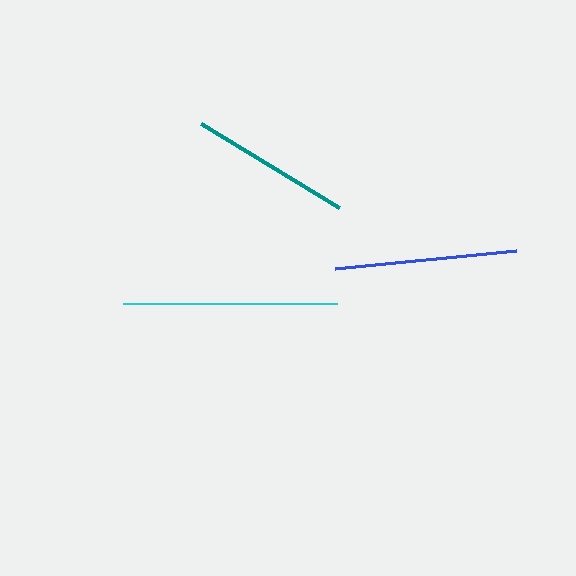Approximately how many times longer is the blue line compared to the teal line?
The blue line is approximately 1.1 times the length of the teal line.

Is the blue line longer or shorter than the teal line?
The blue line is longer than the teal line.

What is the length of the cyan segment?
The cyan segment is approximately 214 pixels long.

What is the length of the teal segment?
The teal segment is approximately 162 pixels long.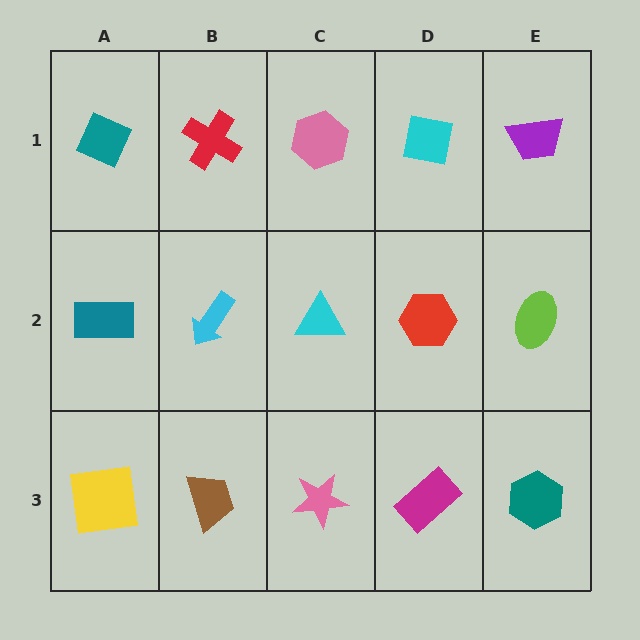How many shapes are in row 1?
5 shapes.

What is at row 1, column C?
A pink hexagon.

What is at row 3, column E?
A teal hexagon.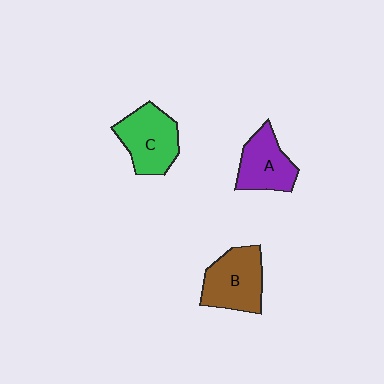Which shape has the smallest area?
Shape A (purple).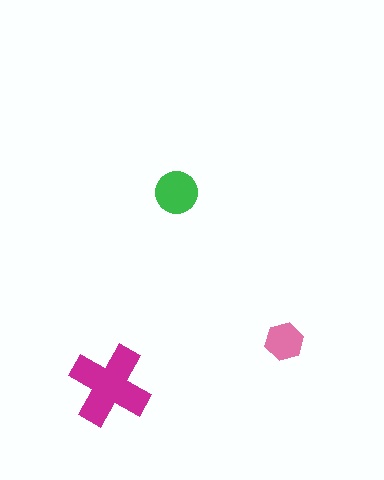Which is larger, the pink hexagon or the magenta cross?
The magenta cross.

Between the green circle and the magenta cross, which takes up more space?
The magenta cross.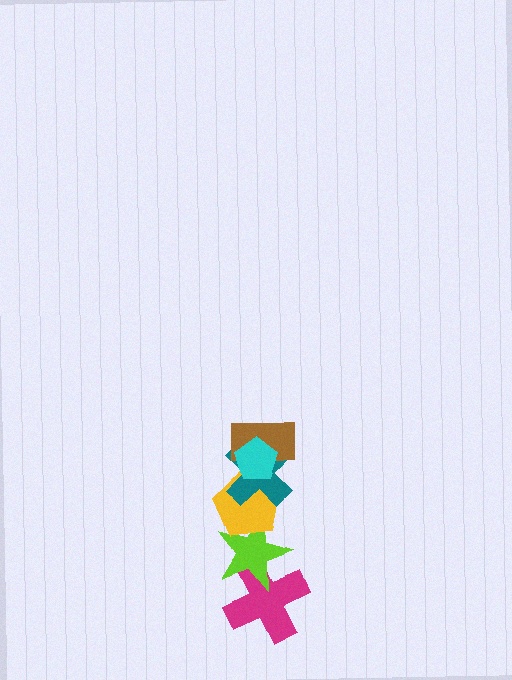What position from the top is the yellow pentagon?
The yellow pentagon is 4th from the top.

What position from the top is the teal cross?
The teal cross is 3rd from the top.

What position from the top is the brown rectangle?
The brown rectangle is 2nd from the top.